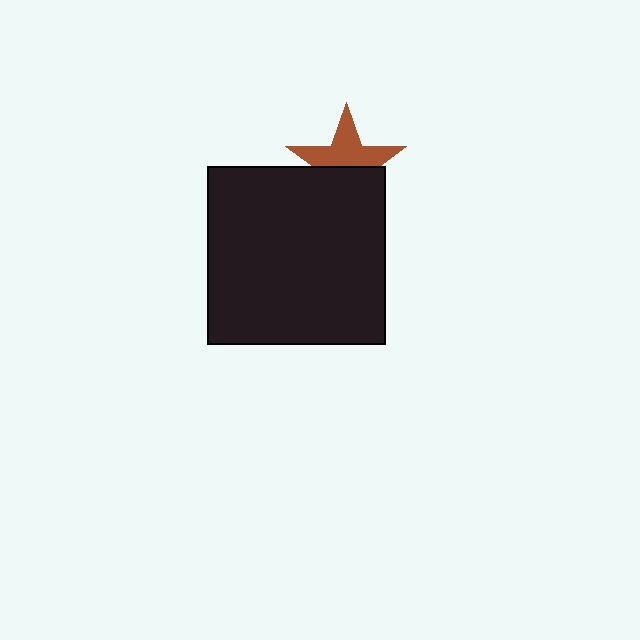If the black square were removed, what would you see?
You would see the complete brown star.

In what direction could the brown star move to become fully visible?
The brown star could move up. That would shift it out from behind the black square entirely.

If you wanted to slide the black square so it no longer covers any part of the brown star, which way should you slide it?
Slide it down — that is the most direct way to separate the two shapes.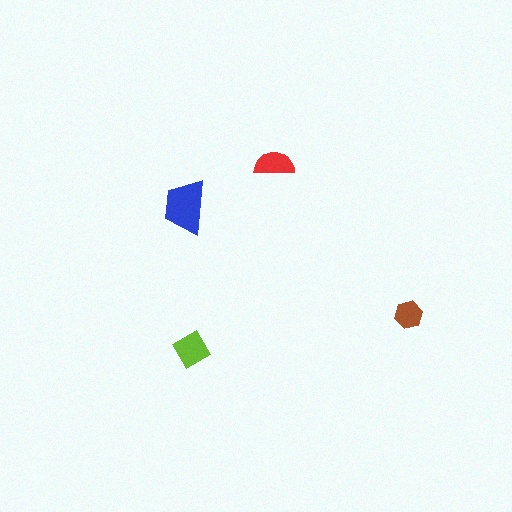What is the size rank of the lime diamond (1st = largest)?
2nd.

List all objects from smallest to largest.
The brown hexagon, the red semicircle, the lime diamond, the blue trapezoid.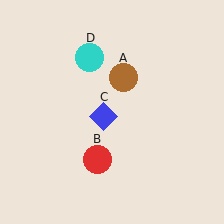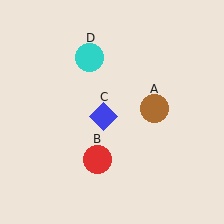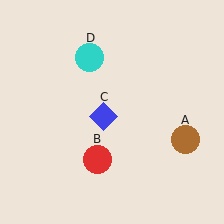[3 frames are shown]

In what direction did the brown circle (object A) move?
The brown circle (object A) moved down and to the right.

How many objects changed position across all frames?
1 object changed position: brown circle (object A).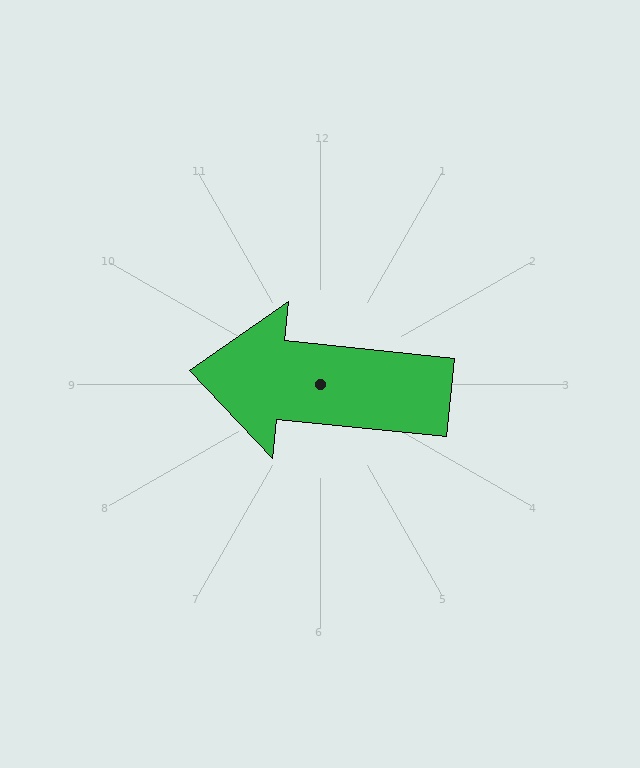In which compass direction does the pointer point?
West.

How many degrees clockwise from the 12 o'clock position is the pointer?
Approximately 276 degrees.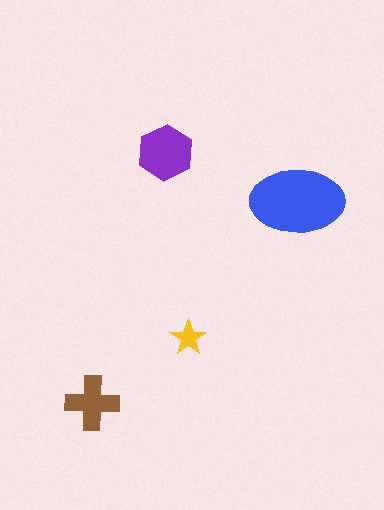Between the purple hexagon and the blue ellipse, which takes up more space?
The blue ellipse.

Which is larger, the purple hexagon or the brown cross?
The purple hexagon.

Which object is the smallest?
The yellow star.